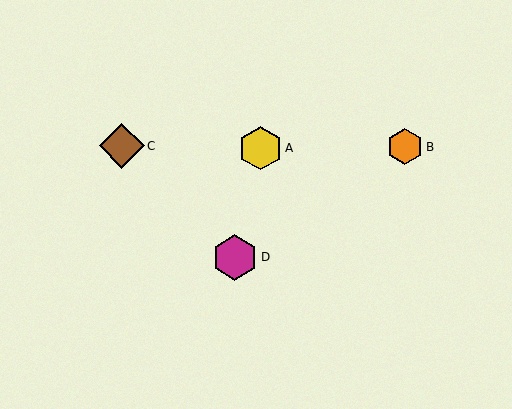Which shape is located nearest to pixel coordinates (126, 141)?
The brown diamond (labeled C) at (122, 146) is nearest to that location.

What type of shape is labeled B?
Shape B is an orange hexagon.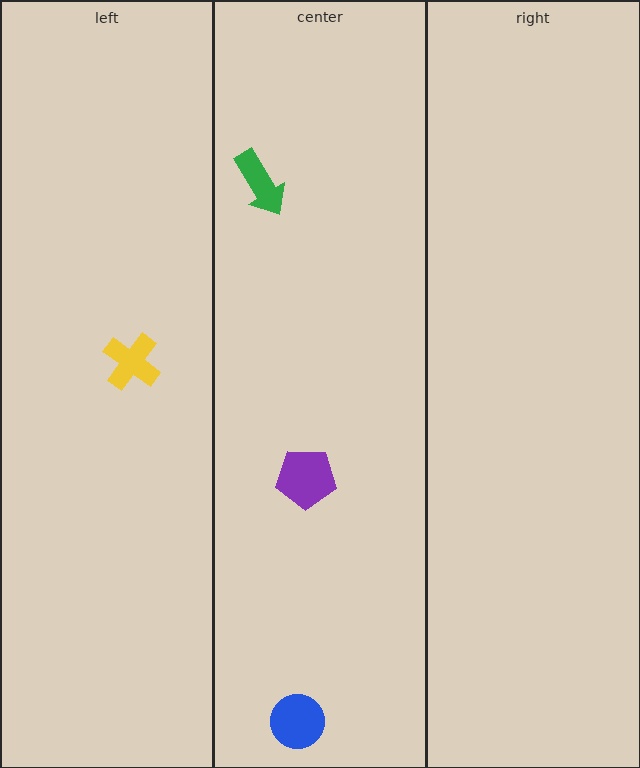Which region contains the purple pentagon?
The center region.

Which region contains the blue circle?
The center region.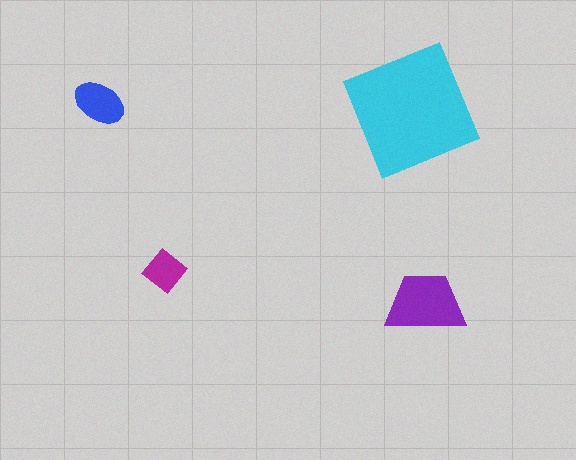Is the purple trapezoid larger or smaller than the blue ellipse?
Larger.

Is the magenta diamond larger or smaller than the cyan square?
Smaller.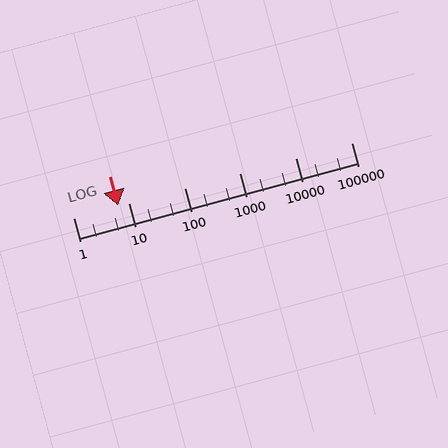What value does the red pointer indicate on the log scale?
The pointer indicates approximately 6.5.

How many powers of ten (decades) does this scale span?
The scale spans 5 decades, from 1 to 100000.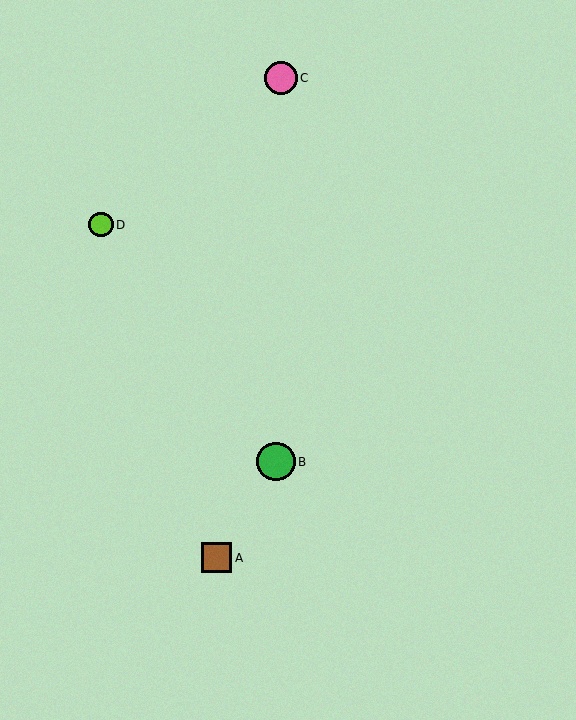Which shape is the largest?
The green circle (labeled B) is the largest.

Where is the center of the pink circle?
The center of the pink circle is at (281, 78).